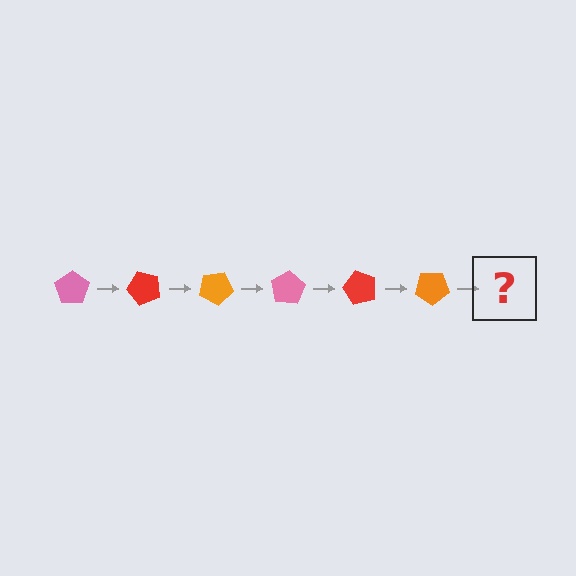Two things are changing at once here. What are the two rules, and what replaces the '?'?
The two rules are that it rotates 50 degrees each step and the color cycles through pink, red, and orange. The '?' should be a pink pentagon, rotated 300 degrees from the start.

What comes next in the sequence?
The next element should be a pink pentagon, rotated 300 degrees from the start.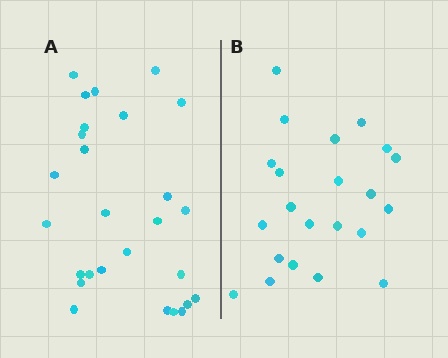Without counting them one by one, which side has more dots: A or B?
Region A (the left region) has more dots.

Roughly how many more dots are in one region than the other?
Region A has about 5 more dots than region B.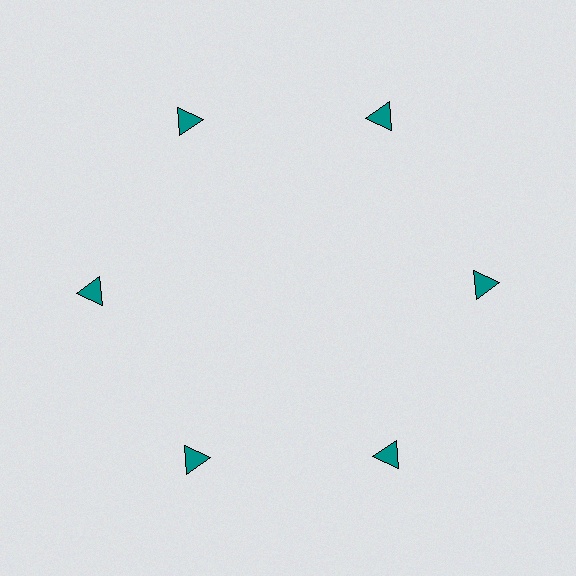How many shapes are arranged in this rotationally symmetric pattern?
There are 6 shapes, arranged in 6 groups of 1.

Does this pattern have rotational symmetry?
Yes, this pattern has 6-fold rotational symmetry. It looks the same after rotating 60 degrees around the center.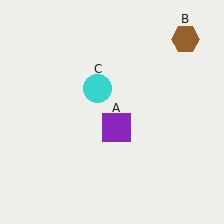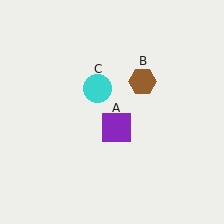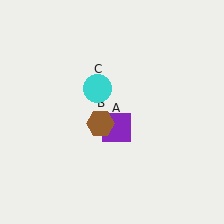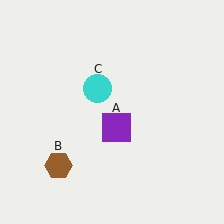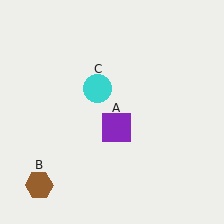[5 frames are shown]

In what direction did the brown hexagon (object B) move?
The brown hexagon (object B) moved down and to the left.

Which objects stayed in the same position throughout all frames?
Purple square (object A) and cyan circle (object C) remained stationary.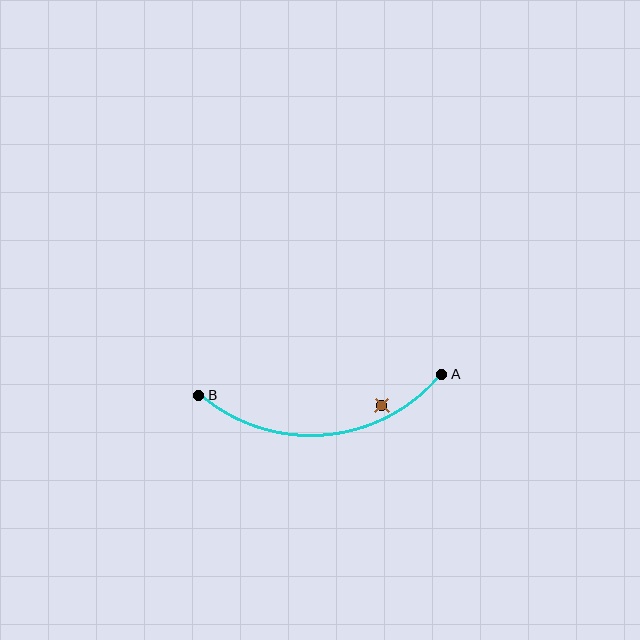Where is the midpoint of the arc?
The arc midpoint is the point on the curve farthest from the straight line joining A and B. It sits below that line.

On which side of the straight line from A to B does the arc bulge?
The arc bulges below the straight line connecting A and B.